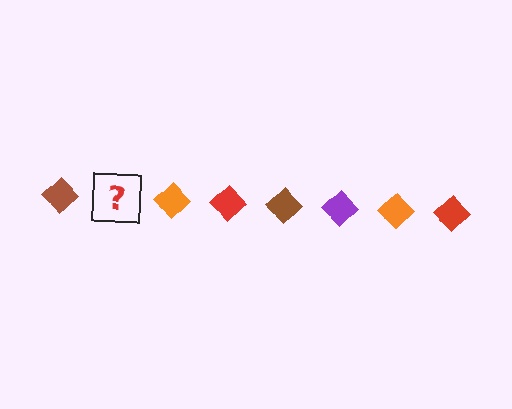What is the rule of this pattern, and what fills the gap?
The rule is that the pattern cycles through brown, purple, orange, red diamonds. The gap should be filled with a purple diamond.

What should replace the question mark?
The question mark should be replaced with a purple diamond.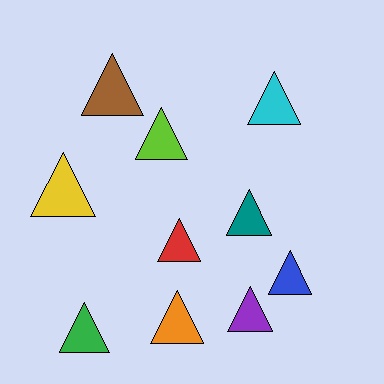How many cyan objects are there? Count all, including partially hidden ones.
There is 1 cyan object.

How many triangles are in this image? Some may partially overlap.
There are 10 triangles.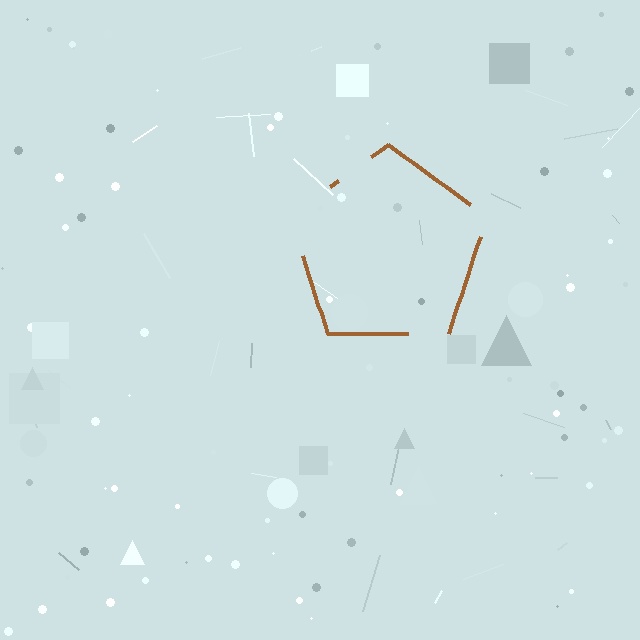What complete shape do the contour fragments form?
The contour fragments form a pentagon.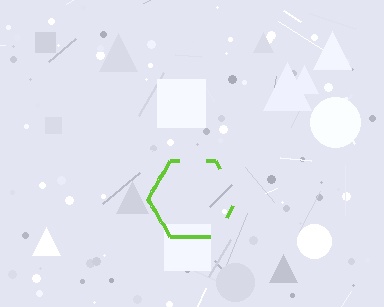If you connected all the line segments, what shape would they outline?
They would outline a hexagon.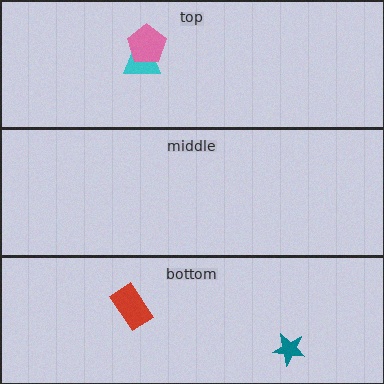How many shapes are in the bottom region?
2.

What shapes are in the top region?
The cyan trapezoid, the pink pentagon.